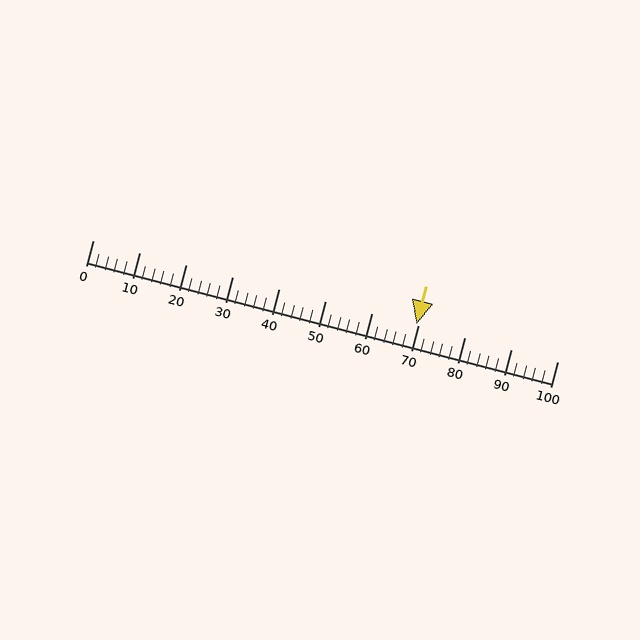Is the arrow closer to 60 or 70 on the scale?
The arrow is closer to 70.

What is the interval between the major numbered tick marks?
The major tick marks are spaced 10 units apart.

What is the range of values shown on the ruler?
The ruler shows values from 0 to 100.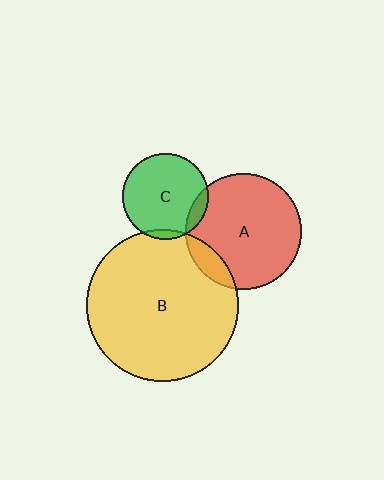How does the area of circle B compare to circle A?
Approximately 1.7 times.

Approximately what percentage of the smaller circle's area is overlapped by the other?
Approximately 10%.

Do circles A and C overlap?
Yes.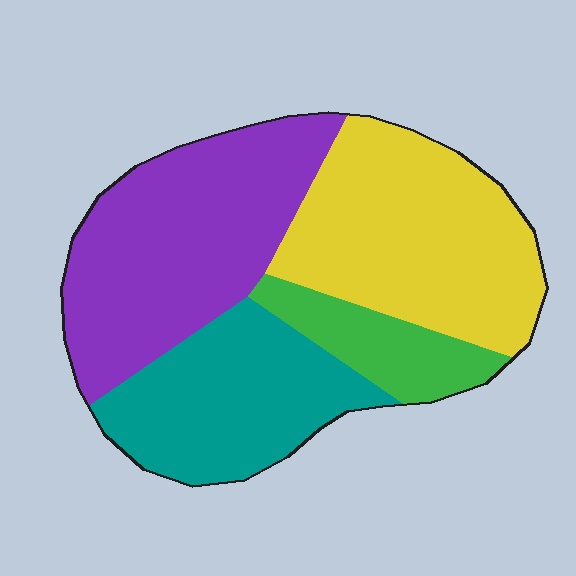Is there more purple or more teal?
Purple.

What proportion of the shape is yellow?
Yellow covers 32% of the shape.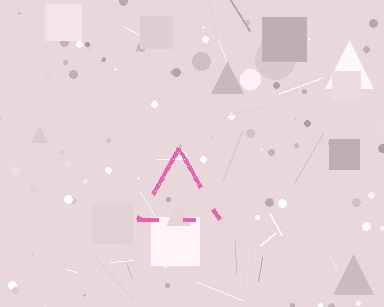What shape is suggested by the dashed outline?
The dashed outline suggests a triangle.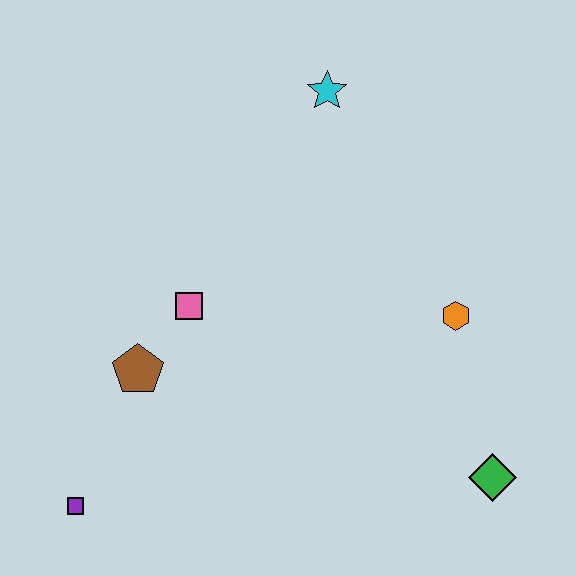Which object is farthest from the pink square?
The green diamond is farthest from the pink square.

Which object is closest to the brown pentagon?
The pink square is closest to the brown pentagon.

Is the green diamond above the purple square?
Yes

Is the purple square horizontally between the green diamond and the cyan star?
No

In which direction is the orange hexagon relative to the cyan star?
The orange hexagon is below the cyan star.